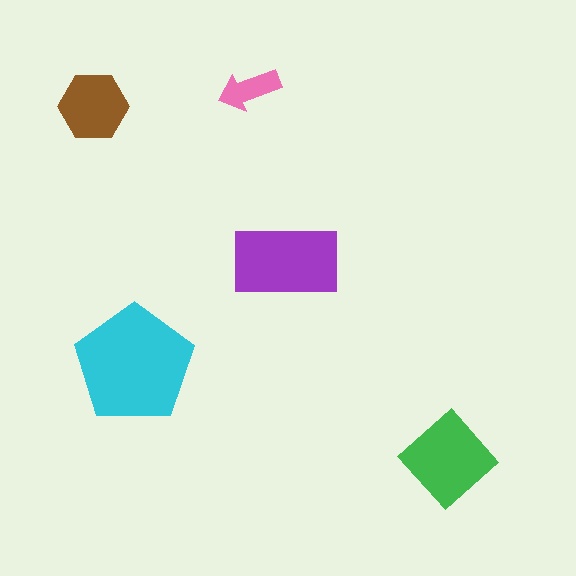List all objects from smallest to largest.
The pink arrow, the brown hexagon, the green diamond, the purple rectangle, the cyan pentagon.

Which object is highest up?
The pink arrow is topmost.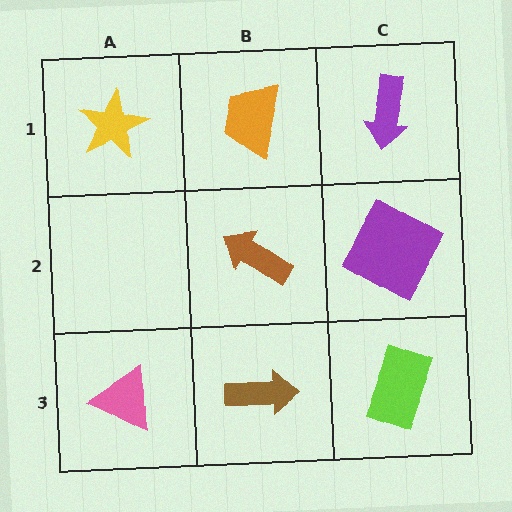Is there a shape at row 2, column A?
No, that cell is empty.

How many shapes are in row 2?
2 shapes.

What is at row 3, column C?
A lime rectangle.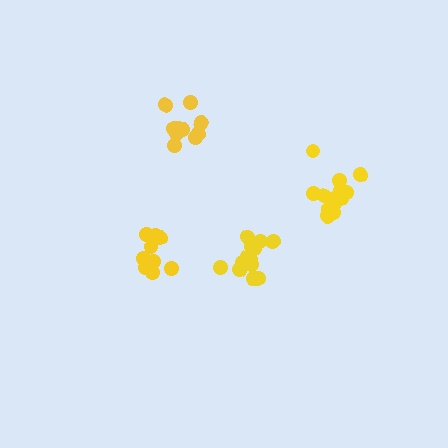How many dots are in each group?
Group 1: 10 dots, Group 2: 10 dots, Group 3: 14 dots, Group 4: 14 dots (48 total).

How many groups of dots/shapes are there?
There are 4 groups.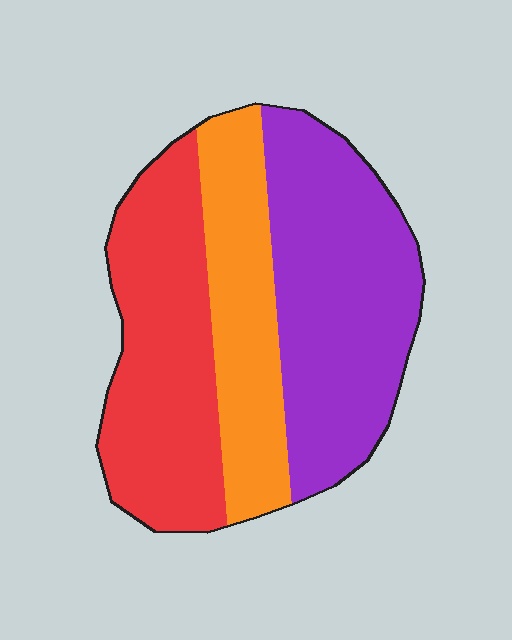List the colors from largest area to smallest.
From largest to smallest: purple, red, orange.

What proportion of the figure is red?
Red takes up between a third and a half of the figure.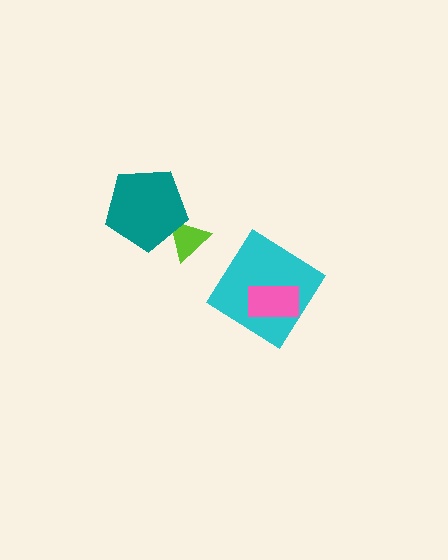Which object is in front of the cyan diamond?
The pink rectangle is in front of the cyan diamond.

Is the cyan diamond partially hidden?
Yes, it is partially covered by another shape.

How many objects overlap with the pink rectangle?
1 object overlaps with the pink rectangle.